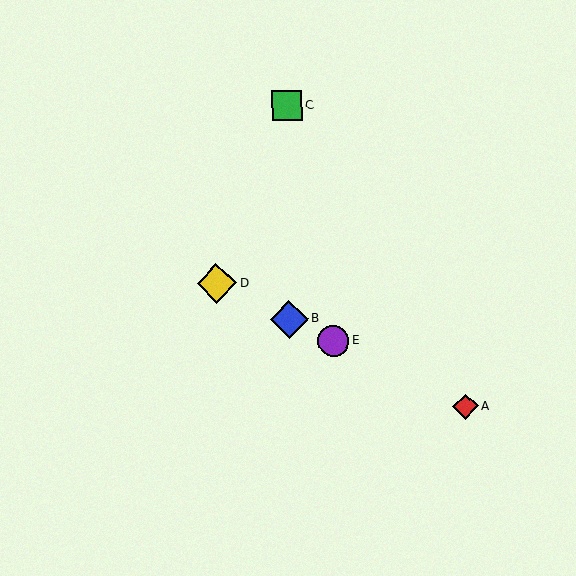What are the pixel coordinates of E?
Object E is at (333, 341).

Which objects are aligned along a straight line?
Objects A, B, D, E are aligned along a straight line.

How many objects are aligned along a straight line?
4 objects (A, B, D, E) are aligned along a straight line.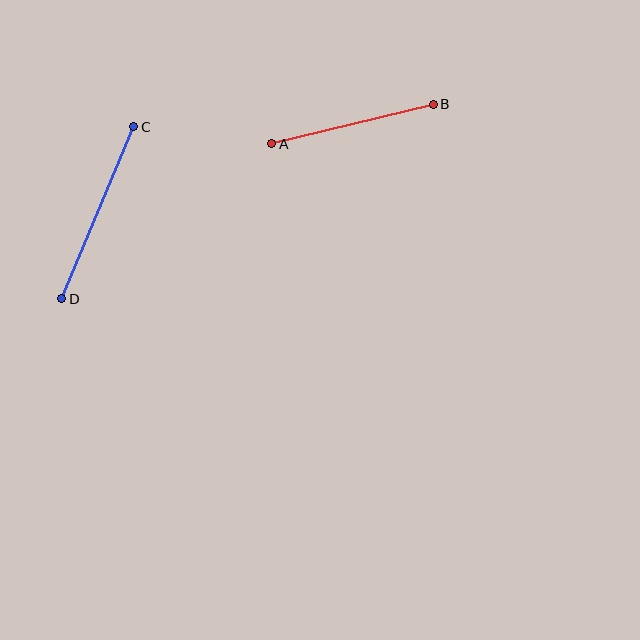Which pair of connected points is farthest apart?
Points C and D are farthest apart.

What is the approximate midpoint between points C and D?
The midpoint is at approximately (98, 213) pixels.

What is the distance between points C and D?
The distance is approximately 187 pixels.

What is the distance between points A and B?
The distance is approximately 166 pixels.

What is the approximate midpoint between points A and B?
The midpoint is at approximately (352, 124) pixels.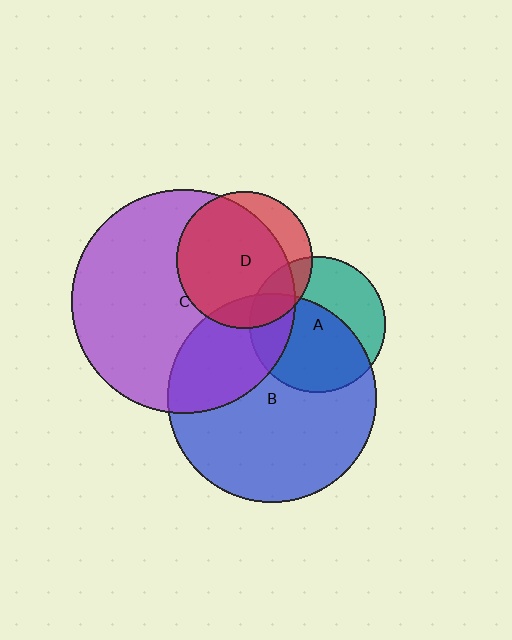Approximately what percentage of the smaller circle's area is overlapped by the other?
Approximately 15%.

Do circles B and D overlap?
Yes.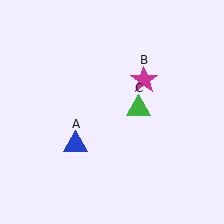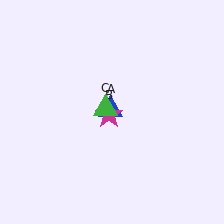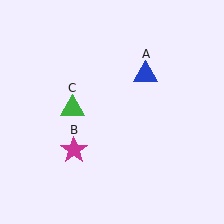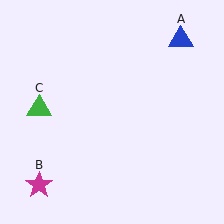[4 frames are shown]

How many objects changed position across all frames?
3 objects changed position: blue triangle (object A), magenta star (object B), green triangle (object C).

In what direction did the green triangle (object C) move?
The green triangle (object C) moved left.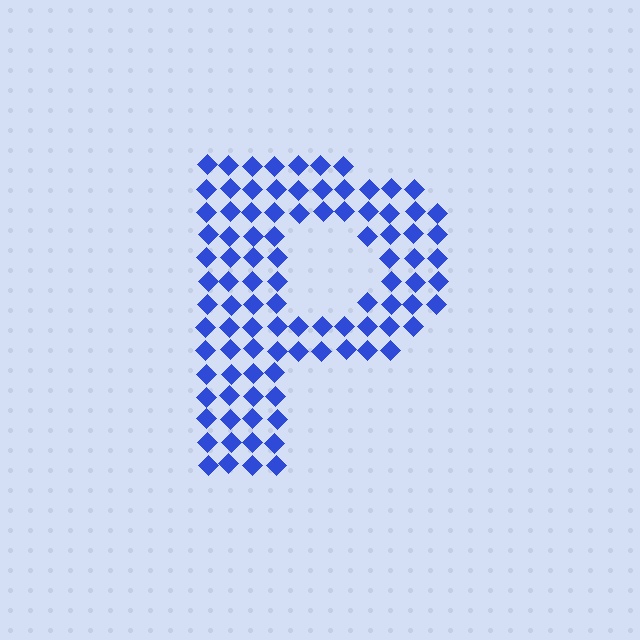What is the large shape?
The large shape is the letter P.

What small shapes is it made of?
It is made of small diamonds.